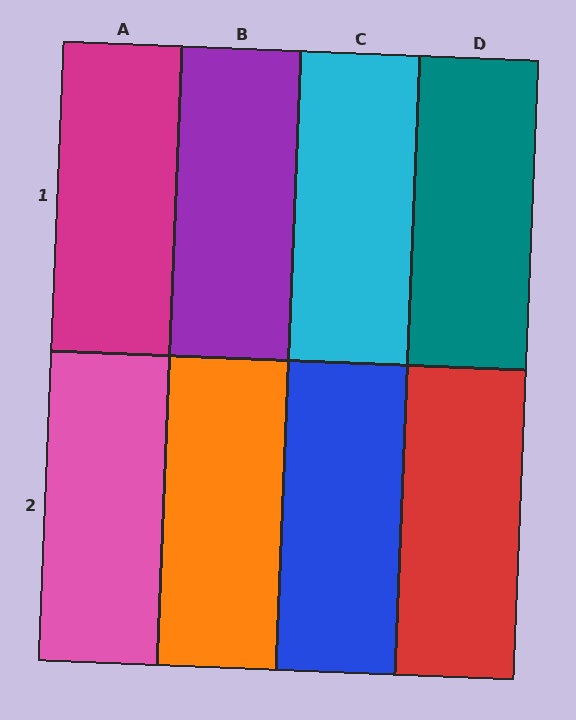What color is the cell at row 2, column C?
Blue.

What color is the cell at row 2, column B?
Orange.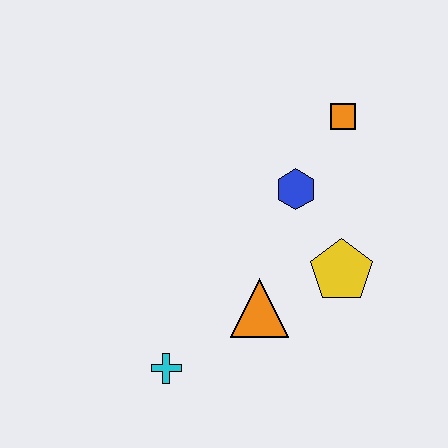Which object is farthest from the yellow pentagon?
The cyan cross is farthest from the yellow pentagon.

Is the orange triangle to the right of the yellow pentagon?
No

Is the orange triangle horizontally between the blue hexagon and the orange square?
No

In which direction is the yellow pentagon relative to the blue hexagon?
The yellow pentagon is below the blue hexagon.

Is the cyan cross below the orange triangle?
Yes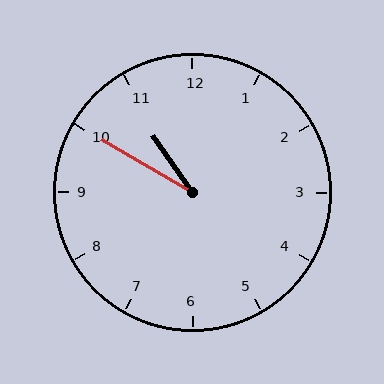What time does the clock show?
10:50.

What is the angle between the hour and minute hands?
Approximately 25 degrees.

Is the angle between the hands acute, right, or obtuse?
It is acute.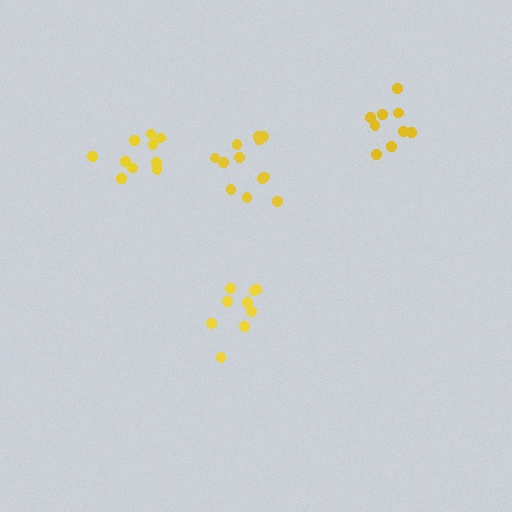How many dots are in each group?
Group 1: 10 dots, Group 2: 9 dots, Group 3: 9 dots, Group 4: 12 dots (40 total).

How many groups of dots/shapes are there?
There are 4 groups.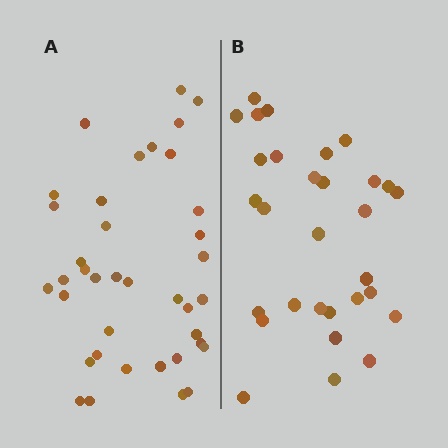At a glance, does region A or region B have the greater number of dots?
Region A (the left region) has more dots.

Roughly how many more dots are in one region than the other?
Region A has roughly 8 or so more dots than region B.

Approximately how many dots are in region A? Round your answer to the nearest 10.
About 40 dots. (The exact count is 38, which rounds to 40.)